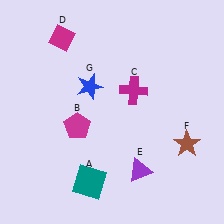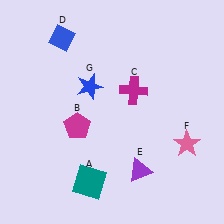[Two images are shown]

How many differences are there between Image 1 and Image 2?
There are 2 differences between the two images.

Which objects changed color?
D changed from magenta to blue. F changed from brown to pink.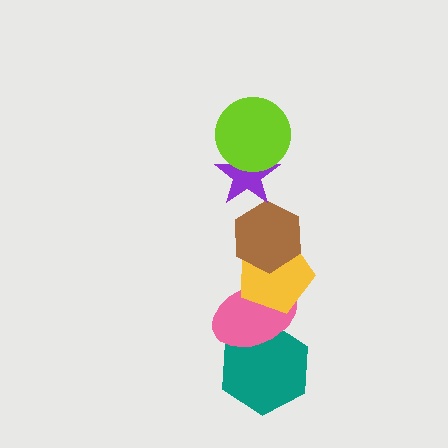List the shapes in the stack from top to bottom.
From top to bottom: the lime circle, the purple star, the brown hexagon, the yellow pentagon, the pink ellipse, the teal hexagon.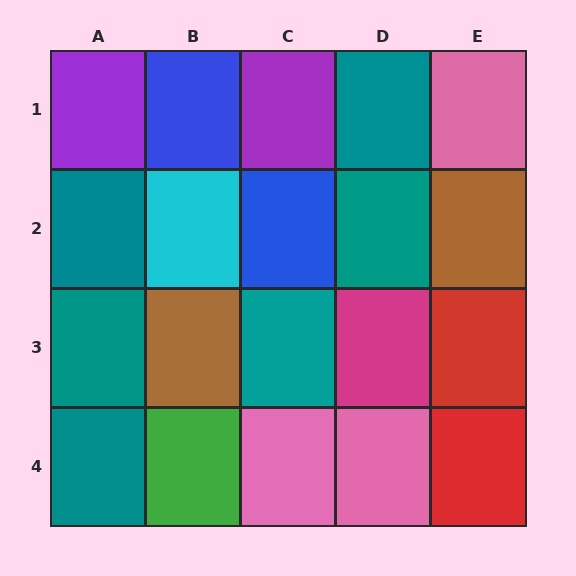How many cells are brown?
2 cells are brown.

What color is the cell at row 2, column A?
Teal.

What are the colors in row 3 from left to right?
Teal, brown, teal, magenta, red.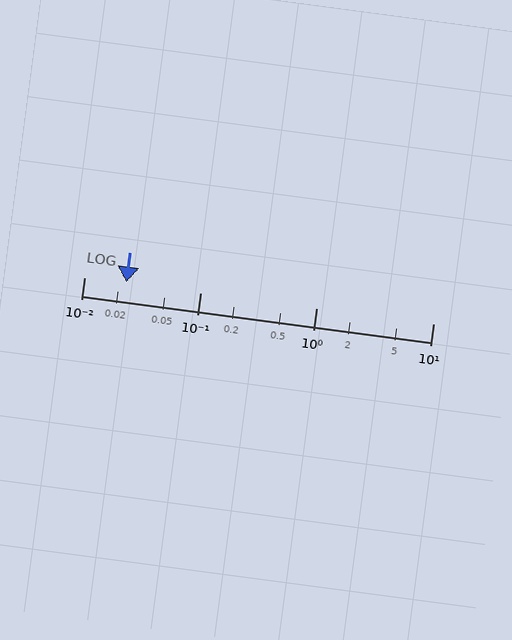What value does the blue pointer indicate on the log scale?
The pointer indicates approximately 0.023.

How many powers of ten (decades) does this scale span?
The scale spans 3 decades, from 0.01 to 10.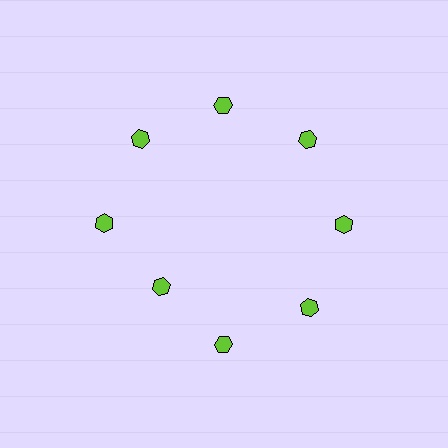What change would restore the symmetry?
The symmetry would be restored by moving it outward, back onto the ring so that all 8 hexagons sit at equal angles and equal distance from the center.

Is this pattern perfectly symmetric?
No. The 8 lime hexagons are arranged in a ring, but one element near the 8 o'clock position is pulled inward toward the center, breaking the 8-fold rotational symmetry.